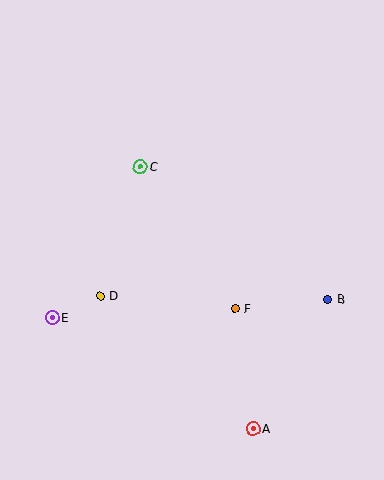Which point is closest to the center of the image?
Point F at (235, 308) is closest to the center.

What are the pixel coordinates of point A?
Point A is at (253, 429).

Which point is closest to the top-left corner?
Point C is closest to the top-left corner.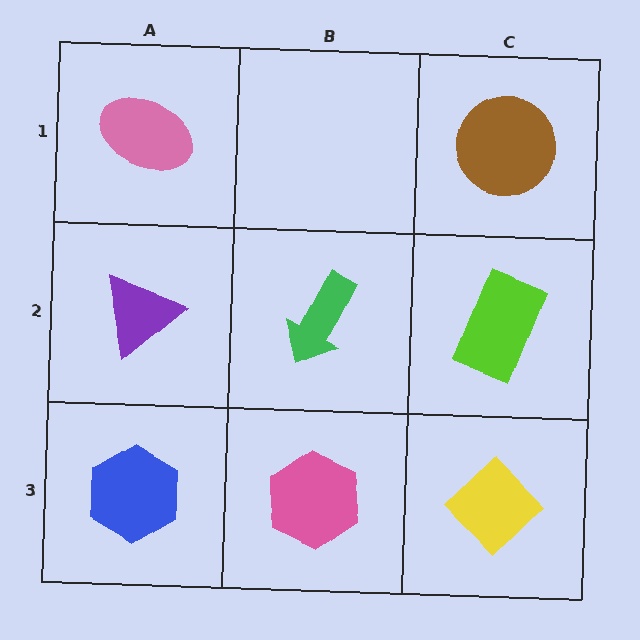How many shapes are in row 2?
3 shapes.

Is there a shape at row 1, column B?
No, that cell is empty.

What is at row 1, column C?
A brown circle.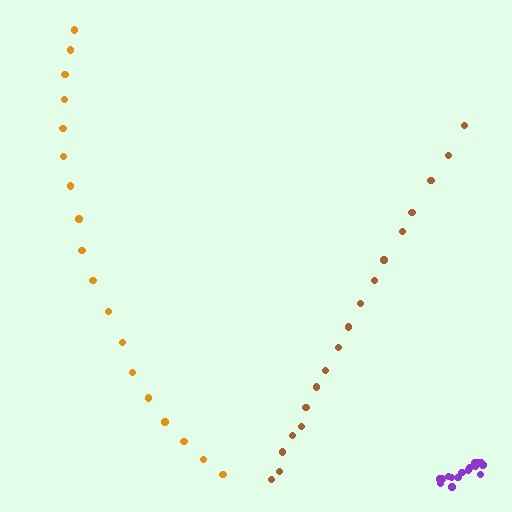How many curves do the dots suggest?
There are 3 distinct paths.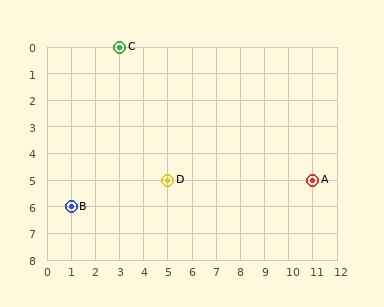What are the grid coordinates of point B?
Point B is at grid coordinates (1, 6).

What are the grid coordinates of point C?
Point C is at grid coordinates (3, 0).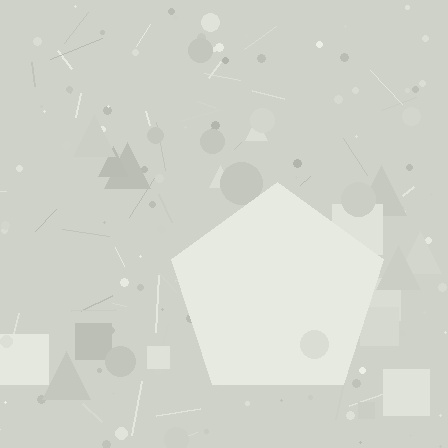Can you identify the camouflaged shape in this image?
The camouflaged shape is a pentagon.